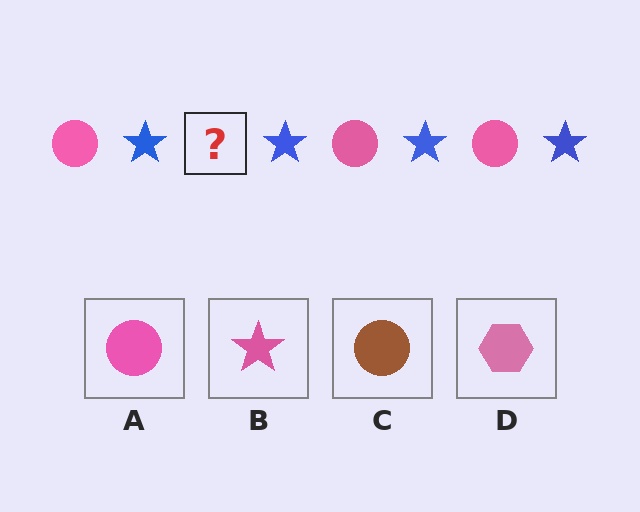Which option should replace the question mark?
Option A.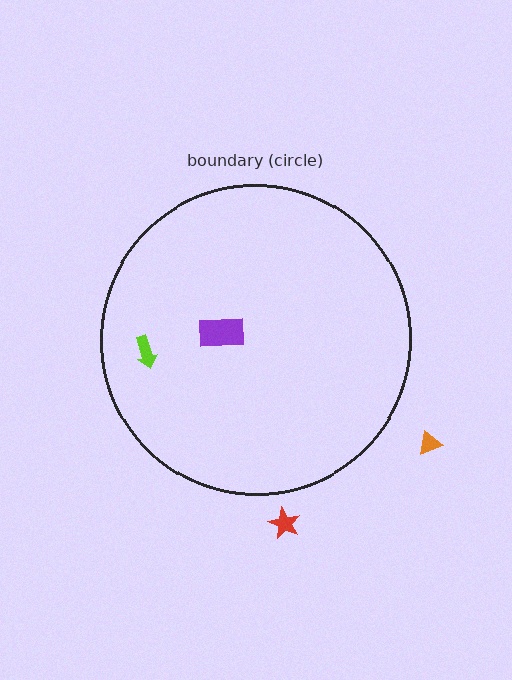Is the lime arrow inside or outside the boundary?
Inside.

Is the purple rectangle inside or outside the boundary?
Inside.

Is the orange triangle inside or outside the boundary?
Outside.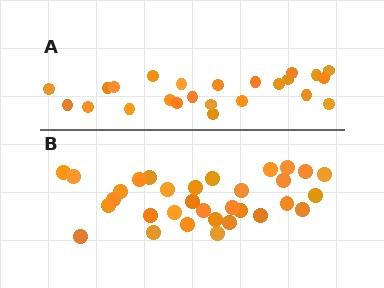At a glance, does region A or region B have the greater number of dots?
Region B (the bottom region) has more dots.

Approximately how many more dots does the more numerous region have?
Region B has roughly 8 or so more dots than region A.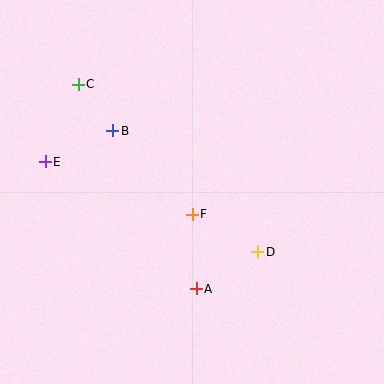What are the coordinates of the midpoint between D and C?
The midpoint between D and C is at (168, 168).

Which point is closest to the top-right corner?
Point D is closest to the top-right corner.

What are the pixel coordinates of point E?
Point E is at (45, 162).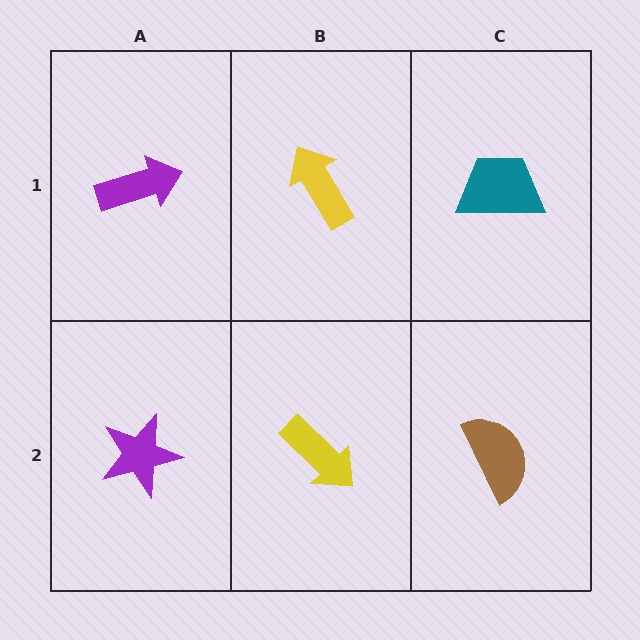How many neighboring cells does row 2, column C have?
2.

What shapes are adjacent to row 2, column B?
A yellow arrow (row 1, column B), a purple star (row 2, column A), a brown semicircle (row 2, column C).